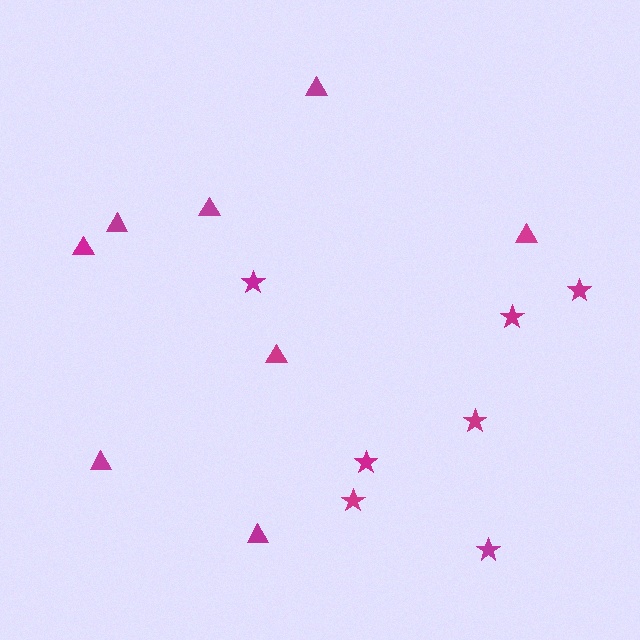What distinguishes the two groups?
There are 2 groups: one group of stars (7) and one group of triangles (8).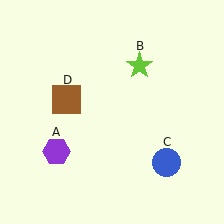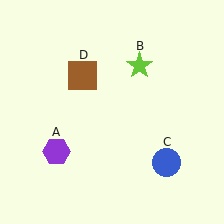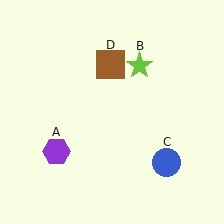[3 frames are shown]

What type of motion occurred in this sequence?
The brown square (object D) rotated clockwise around the center of the scene.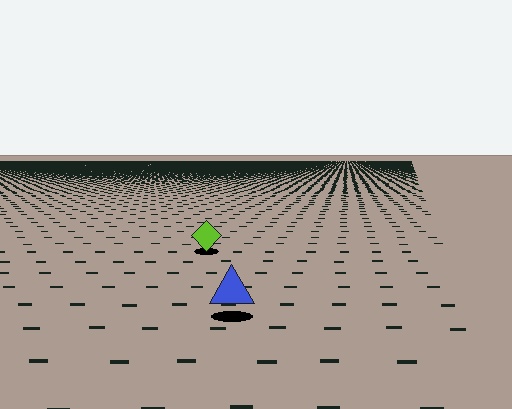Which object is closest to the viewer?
The blue triangle is closest. The texture marks near it are larger and more spread out.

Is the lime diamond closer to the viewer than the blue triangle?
No. The blue triangle is closer — you can tell from the texture gradient: the ground texture is coarser near it.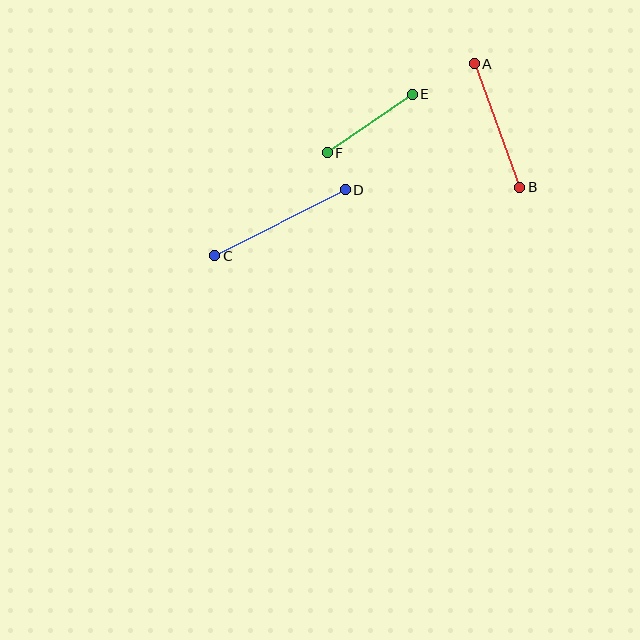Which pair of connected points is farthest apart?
Points C and D are farthest apart.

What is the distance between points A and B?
The distance is approximately 131 pixels.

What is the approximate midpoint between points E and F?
The midpoint is at approximately (370, 124) pixels.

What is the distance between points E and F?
The distance is approximately 104 pixels.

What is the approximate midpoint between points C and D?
The midpoint is at approximately (280, 223) pixels.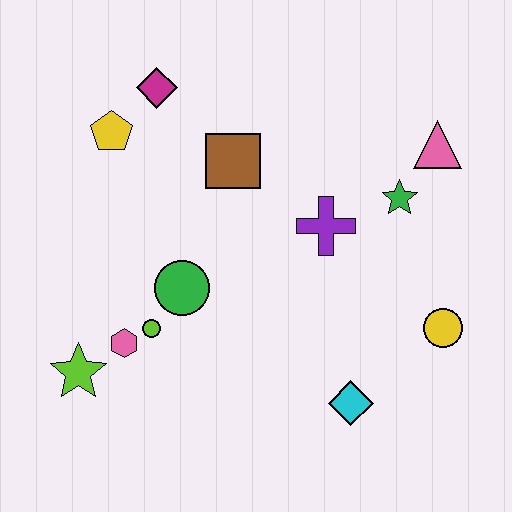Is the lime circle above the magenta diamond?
No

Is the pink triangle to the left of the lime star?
No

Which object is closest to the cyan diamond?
The yellow circle is closest to the cyan diamond.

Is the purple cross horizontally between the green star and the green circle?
Yes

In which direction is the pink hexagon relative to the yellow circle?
The pink hexagon is to the left of the yellow circle.